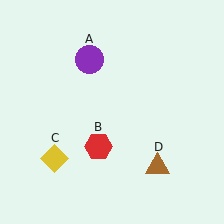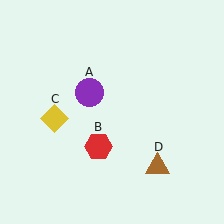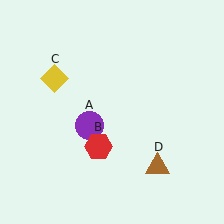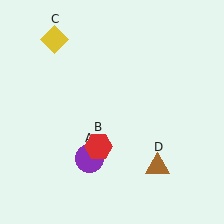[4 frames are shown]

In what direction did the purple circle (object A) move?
The purple circle (object A) moved down.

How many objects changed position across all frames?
2 objects changed position: purple circle (object A), yellow diamond (object C).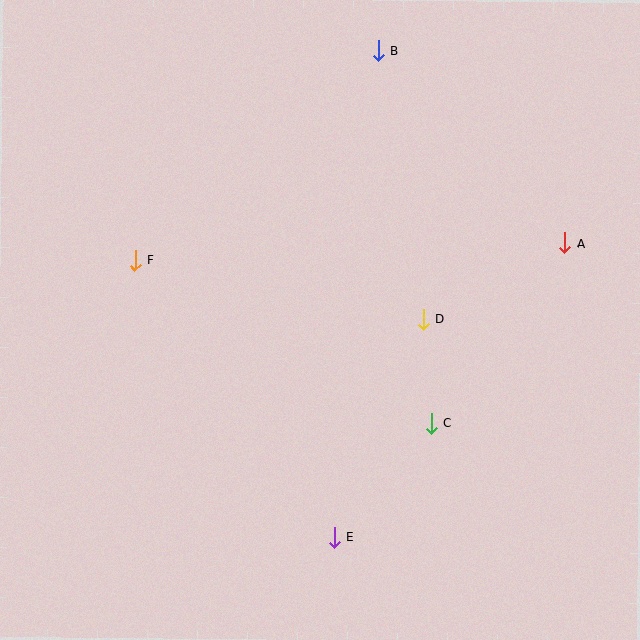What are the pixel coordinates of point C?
Point C is at (431, 423).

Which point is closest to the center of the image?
Point D at (424, 319) is closest to the center.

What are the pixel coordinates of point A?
Point A is at (564, 243).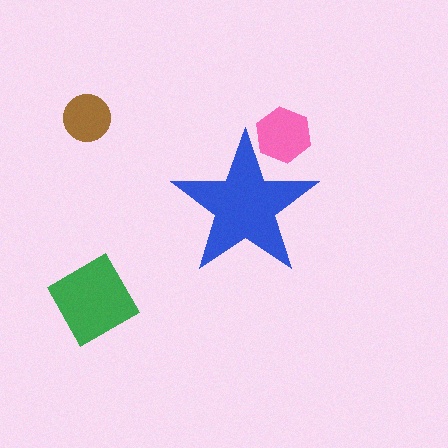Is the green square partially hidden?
No, the green square is fully visible.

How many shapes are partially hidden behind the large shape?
1 shape is partially hidden.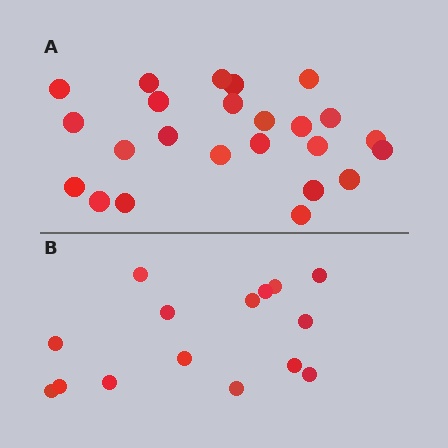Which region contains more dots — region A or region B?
Region A (the top region) has more dots.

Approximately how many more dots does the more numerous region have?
Region A has roughly 8 or so more dots than region B.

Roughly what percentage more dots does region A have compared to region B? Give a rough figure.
About 60% more.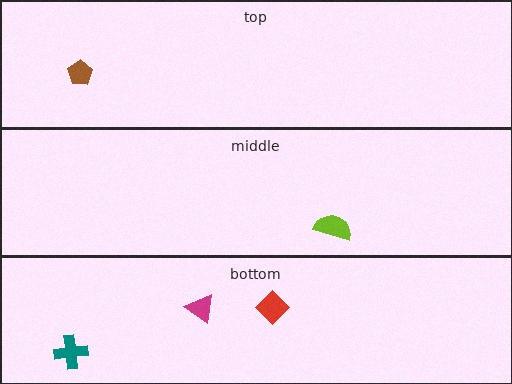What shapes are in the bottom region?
The magenta triangle, the red diamond, the teal cross.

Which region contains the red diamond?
The bottom region.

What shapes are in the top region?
The brown pentagon.